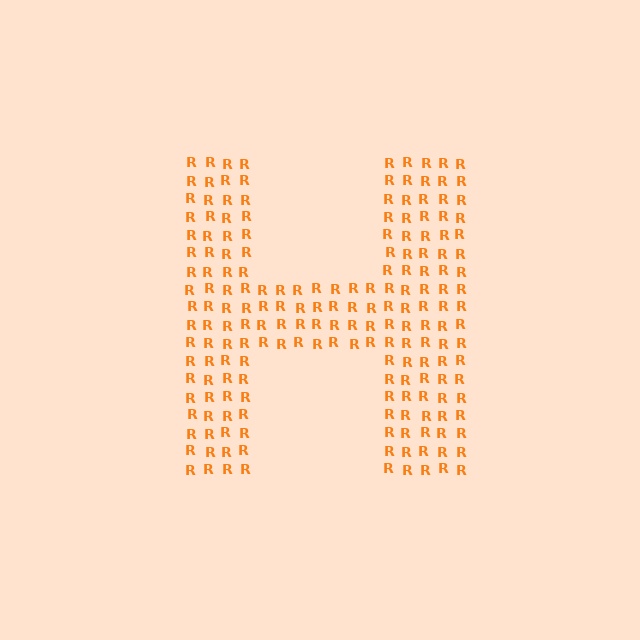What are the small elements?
The small elements are letter R's.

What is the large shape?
The large shape is the letter H.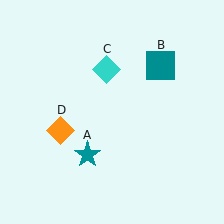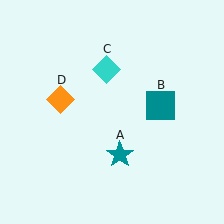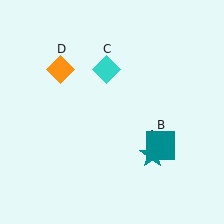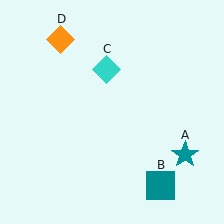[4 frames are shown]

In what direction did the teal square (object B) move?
The teal square (object B) moved down.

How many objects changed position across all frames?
3 objects changed position: teal star (object A), teal square (object B), orange diamond (object D).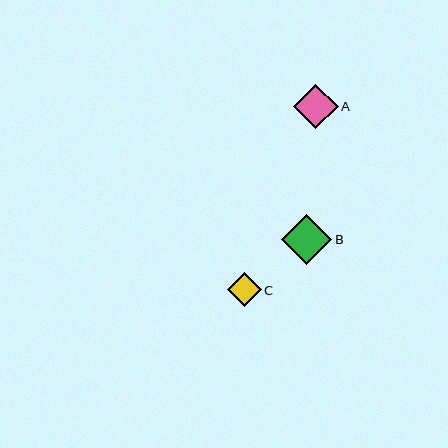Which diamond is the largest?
Diamond B is the largest with a size of approximately 50 pixels.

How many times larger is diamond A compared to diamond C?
Diamond A is approximately 1.3 times the size of diamond C.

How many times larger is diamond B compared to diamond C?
Diamond B is approximately 1.5 times the size of diamond C.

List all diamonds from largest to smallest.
From largest to smallest: B, A, C.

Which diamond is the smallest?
Diamond C is the smallest with a size of approximately 34 pixels.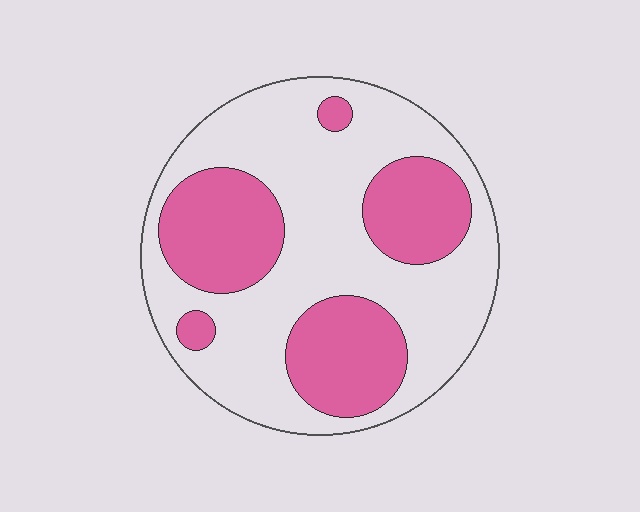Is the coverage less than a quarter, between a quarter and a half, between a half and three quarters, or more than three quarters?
Between a quarter and a half.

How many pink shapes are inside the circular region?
5.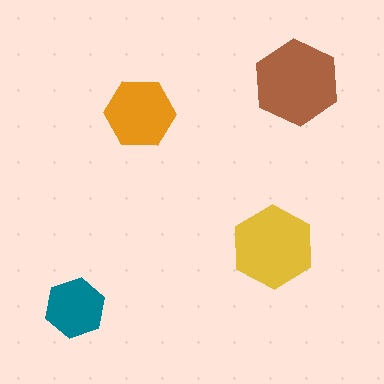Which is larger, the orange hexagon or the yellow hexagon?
The yellow one.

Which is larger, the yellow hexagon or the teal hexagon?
The yellow one.